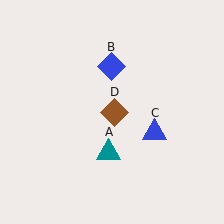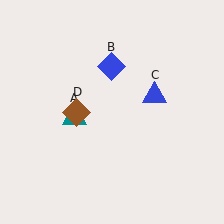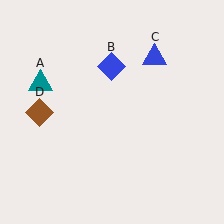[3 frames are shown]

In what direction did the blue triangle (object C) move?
The blue triangle (object C) moved up.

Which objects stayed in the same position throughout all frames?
Blue diamond (object B) remained stationary.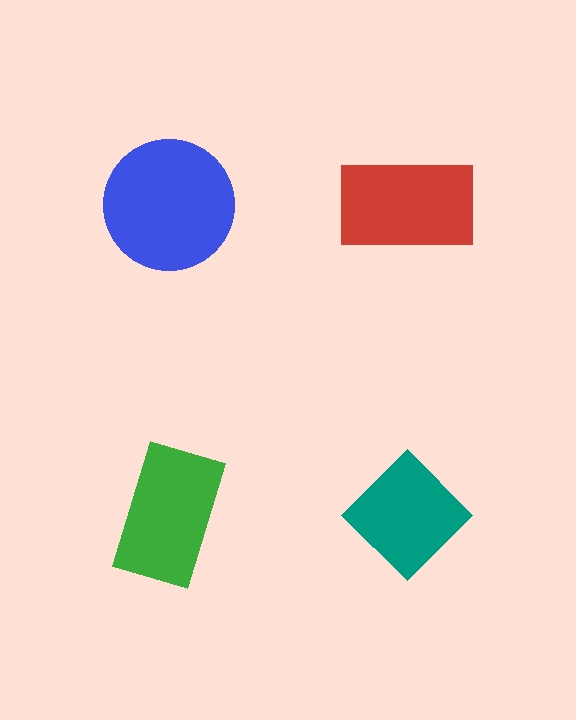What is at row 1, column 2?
A red rectangle.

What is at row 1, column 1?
A blue circle.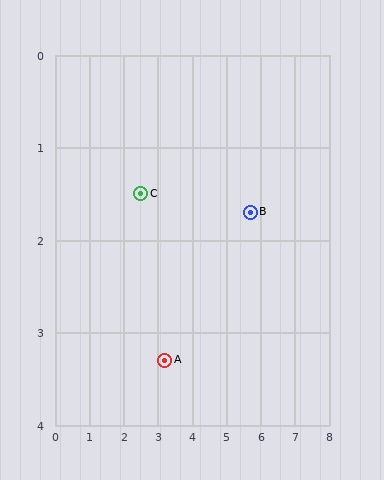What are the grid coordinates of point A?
Point A is at approximately (3.2, 3.3).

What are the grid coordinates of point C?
Point C is at approximately (2.5, 1.5).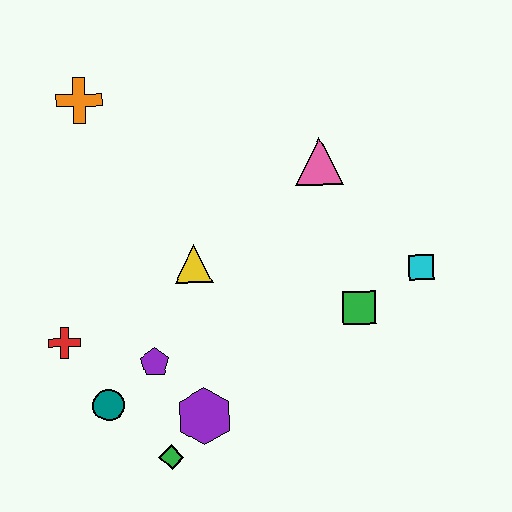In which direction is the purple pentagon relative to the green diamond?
The purple pentagon is above the green diamond.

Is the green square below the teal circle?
No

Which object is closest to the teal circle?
The purple pentagon is closest to the teal circle.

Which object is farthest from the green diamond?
The orange cross is farthest from the green diamond.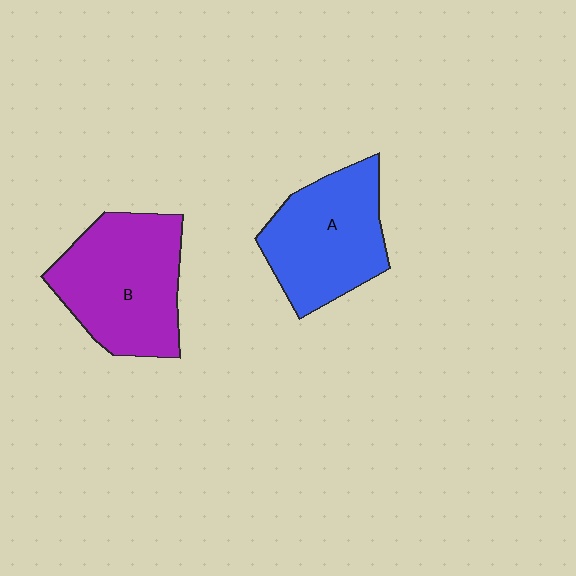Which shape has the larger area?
Shape B (purple).